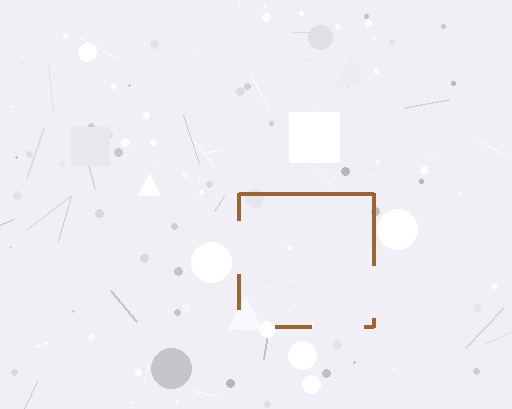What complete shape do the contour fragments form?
The contour fragments form a square.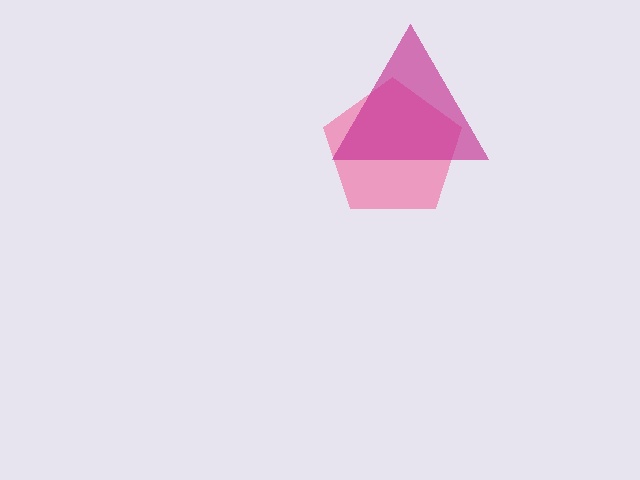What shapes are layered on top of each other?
The layered shapes are: a pink pentagon, a magenta triangle.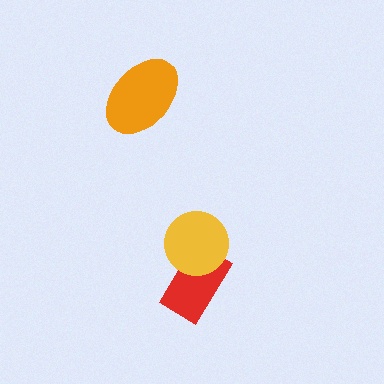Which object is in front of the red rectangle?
The yellow circle is in front of the red rectangle.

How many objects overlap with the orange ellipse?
0 objects overlap with the orange ellipse.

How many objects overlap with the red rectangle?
1 object overlaps with the red rectangle.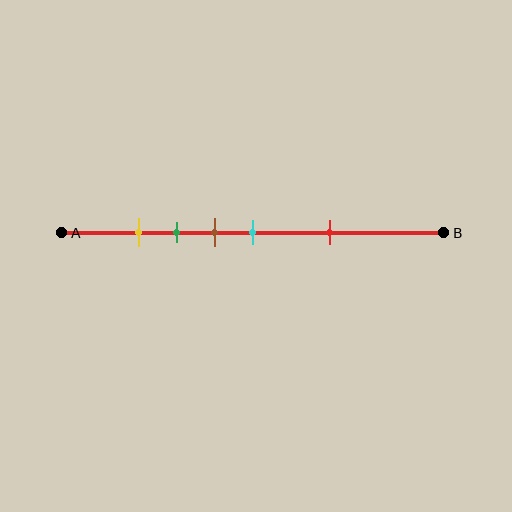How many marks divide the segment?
There are 5 marks dividing the segment.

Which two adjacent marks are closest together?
The yellow and green marks are the closest adjacent pair.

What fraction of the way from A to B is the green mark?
The green mark is approximately 30% (0.3) of the way from A to B.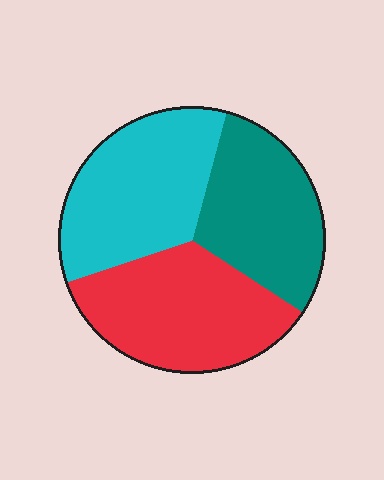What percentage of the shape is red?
Red takes up between a quarter and a half of the shape.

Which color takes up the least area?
Teal, at roughly 30%.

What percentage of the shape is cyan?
Cyan covers around 35% of the shape.